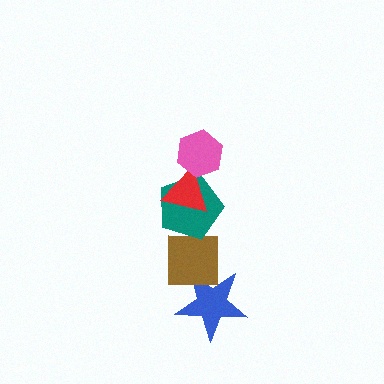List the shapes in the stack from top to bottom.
From top to bottom: the pink hexagon, the red triangle, the teal pentagon, the brown square, the blue star.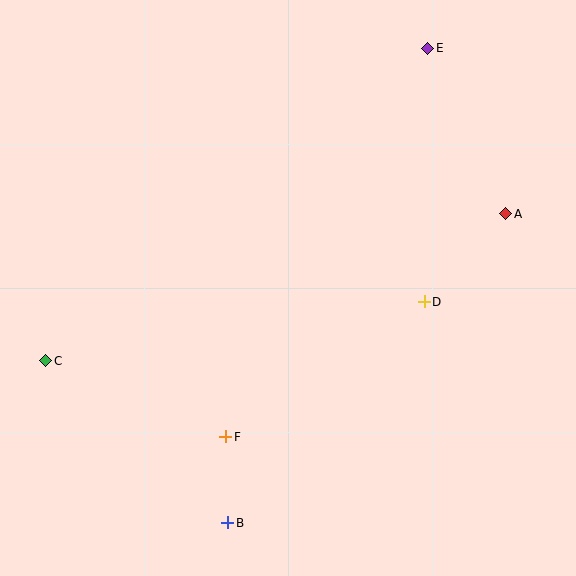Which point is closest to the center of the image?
Point D at (424, 302) is closest to the center.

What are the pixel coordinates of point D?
Point D is at (424, 302).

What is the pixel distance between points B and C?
The distance between B and C is 244 pixels.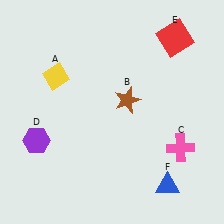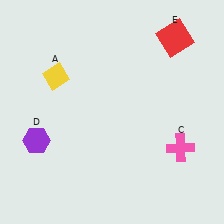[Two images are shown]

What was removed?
The blue triangle (F), the brown star (B) were removed in Image 2.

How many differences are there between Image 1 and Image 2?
There are 2 differences between the two images.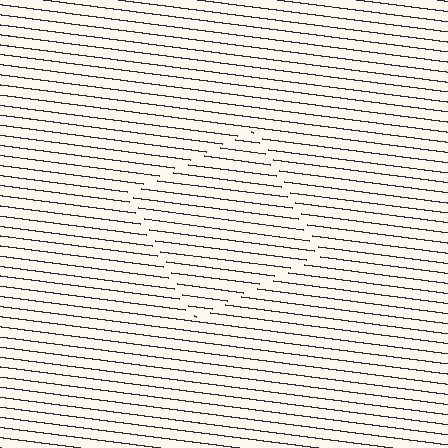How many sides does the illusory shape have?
4 sides — the line-ends trace a square.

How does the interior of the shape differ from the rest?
The interior of the shape contains the same grating, shifted by half a period — the contour is defined by the phase discontinuity where line-ends from the inner and outer gratings abut.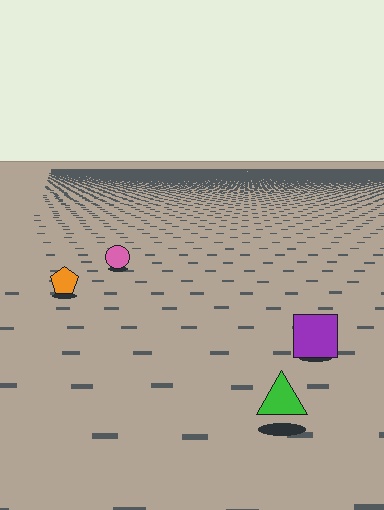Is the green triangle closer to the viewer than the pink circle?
Yes. The green triangle is closer — you can tell from the texture gradient: the ground texture is coarser near it.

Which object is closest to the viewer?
The green triangle is closest. The texture marks near it are larger and more spread out.